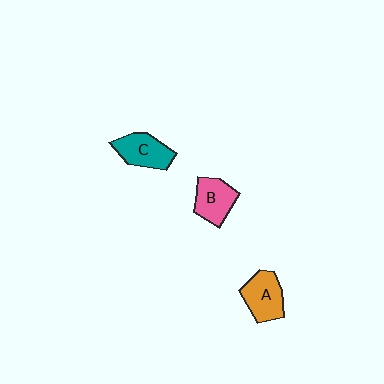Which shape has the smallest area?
Shape B (pink).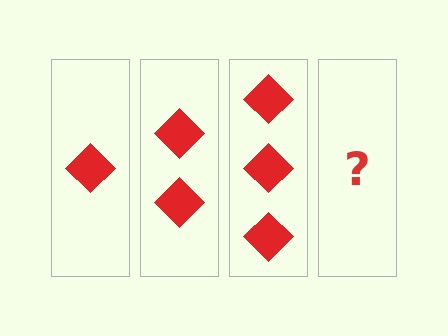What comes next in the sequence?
The next element should be 4 diamonds.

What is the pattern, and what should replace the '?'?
The pattern is that each step adds one more diamond. The '?' should be 4 diamonds.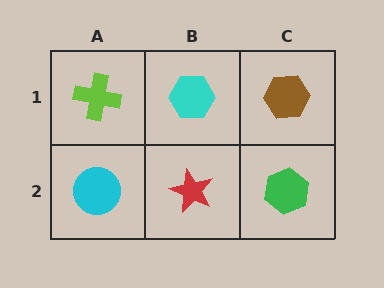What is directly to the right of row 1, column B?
A brown hexagon.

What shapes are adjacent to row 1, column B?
A red star (row 2, column B), a lime cross (row 1, column A), a brown hexagon (row 1, column C).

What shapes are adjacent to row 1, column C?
A green hexagon (row 2, column C), a cyan hexagon (row 1, column B).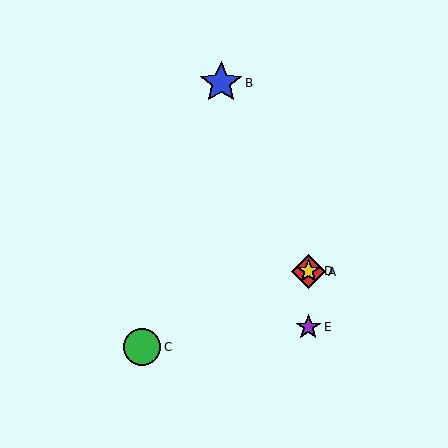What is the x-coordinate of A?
Object A is at x≈308.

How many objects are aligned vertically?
3 objects (A, D, E) are aligned vertically.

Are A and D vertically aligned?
Yes, both are at x≈308.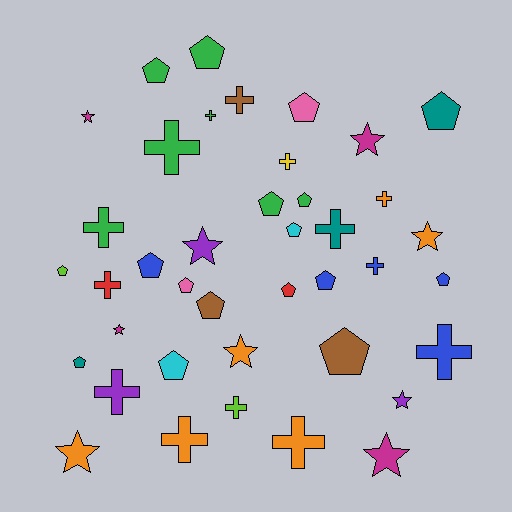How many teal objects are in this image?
There are 3 teal objects.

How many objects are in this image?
There are 40 objects.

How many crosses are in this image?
There are 14 crosses.